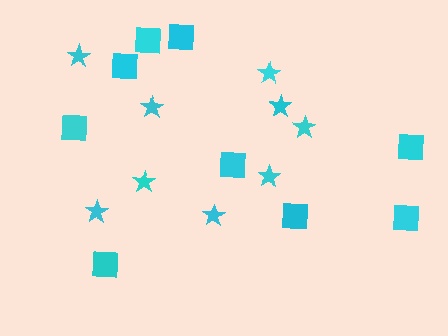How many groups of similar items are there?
There are 2 groups: one group of squares (9) and one group of stars (9).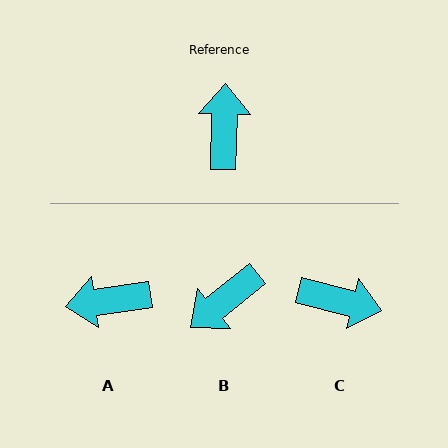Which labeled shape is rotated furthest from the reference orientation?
B, about 130 degrees away.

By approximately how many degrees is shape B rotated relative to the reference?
Approximately 130 degrees counter-clockwise.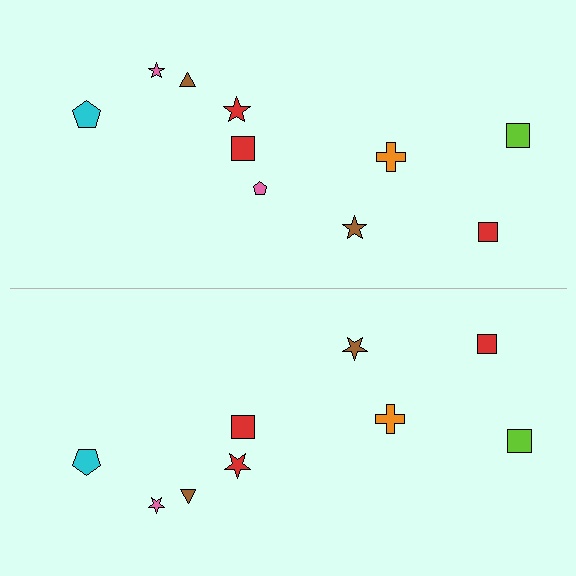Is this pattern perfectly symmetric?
No, the pattern is not perfectly symmetric. A pink pentagon is missing from the bottom side.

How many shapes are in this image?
There are 19 shapes in this image.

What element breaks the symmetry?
A pink pentagon is missing from the bottom side.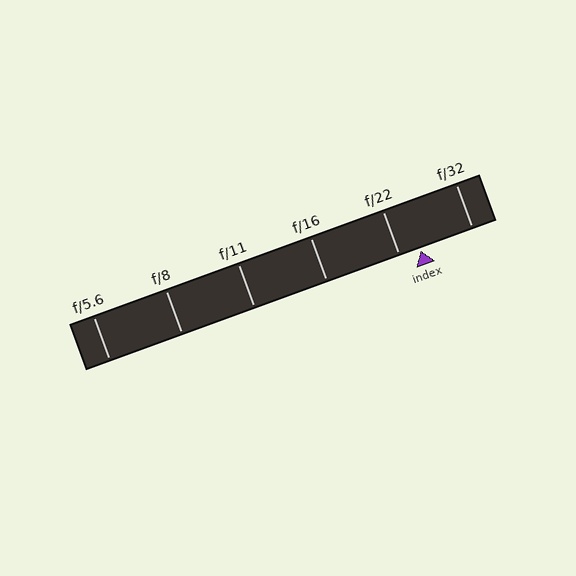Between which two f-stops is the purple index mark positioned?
The index mark is between f/22 and f/32.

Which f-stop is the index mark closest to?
The index mark is closest to f/22.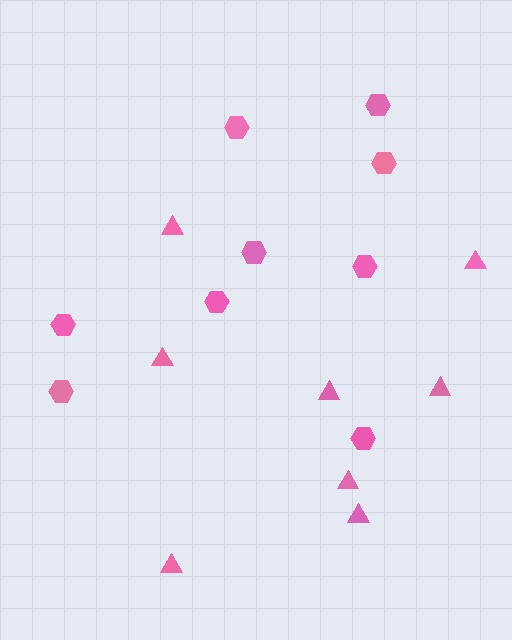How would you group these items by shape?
There are 2 groups: one group of hexagons (9) and one group of triangles (8).